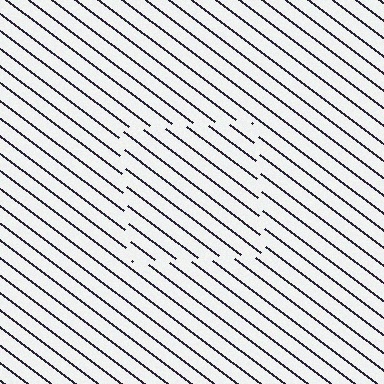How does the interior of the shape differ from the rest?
The interior of the shape contains the same grating, shifted by half a period — the contour is defined by the phase discontinuity where line-ends from the inner and outer gratings abut.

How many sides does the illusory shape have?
4 sides — the line-ends trace a square.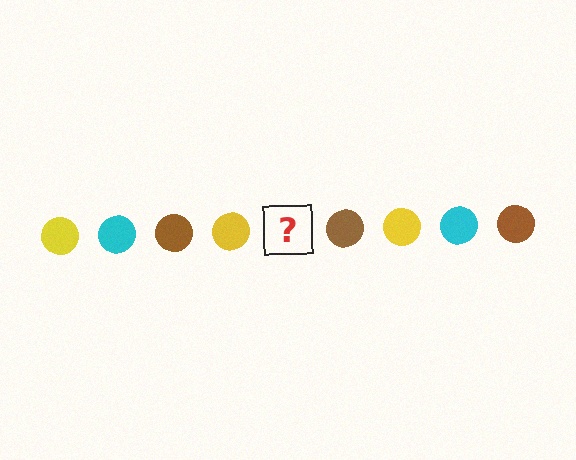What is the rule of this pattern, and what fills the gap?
The rule is that the pattern cycles through yellow, cyan, brown circles. The gap should be filled with a cyan circle.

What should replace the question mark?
The question mark should be replaced with a cyan circle.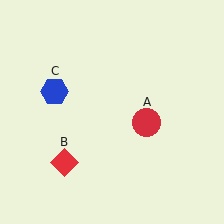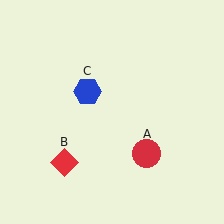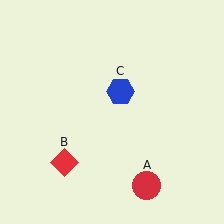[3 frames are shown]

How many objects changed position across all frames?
2 objects changed position: red circle (object A), blue hexagon (object C).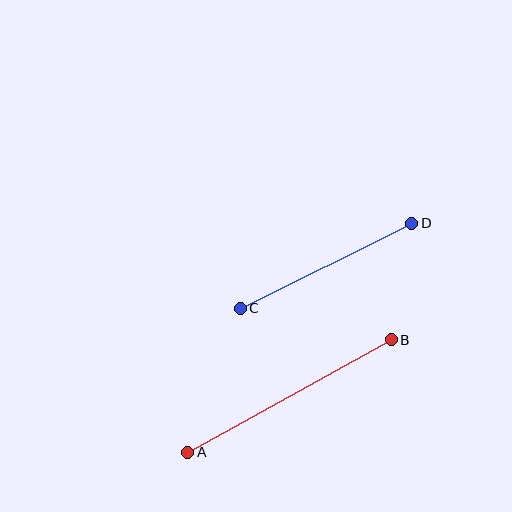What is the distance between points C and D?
The distance is approximately 191 pixels.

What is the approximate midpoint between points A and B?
The midpoint is at approximately (289, 396) pixels.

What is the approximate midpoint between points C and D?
The midpoint is at approximately (326, 266) pixels.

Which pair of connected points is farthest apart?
Points A and B are farthest apart.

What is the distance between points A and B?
The distance is approximately 233 pixels.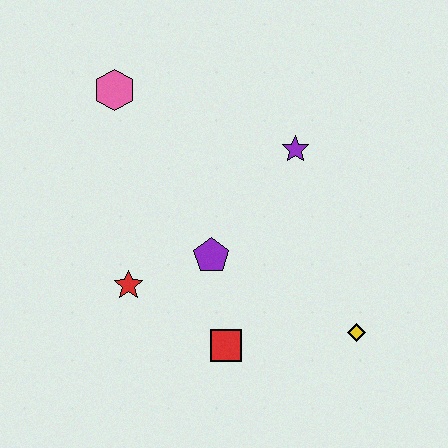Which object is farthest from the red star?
The yellow diamond is farthest from the red star.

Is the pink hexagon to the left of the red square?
Yes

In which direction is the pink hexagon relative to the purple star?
The pink hexagon is to the left of the purple star.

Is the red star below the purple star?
Yes